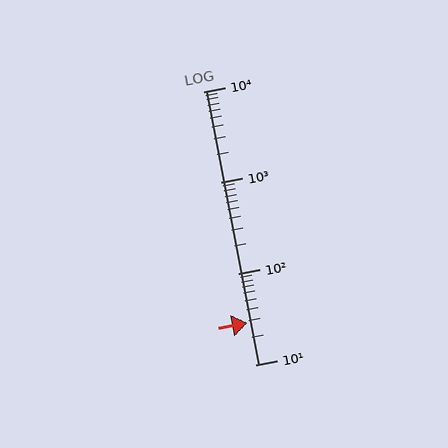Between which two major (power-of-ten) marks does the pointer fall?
The pointer is between 10 and 100.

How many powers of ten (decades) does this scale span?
The scale spans 3 decades, from 10 to 10000.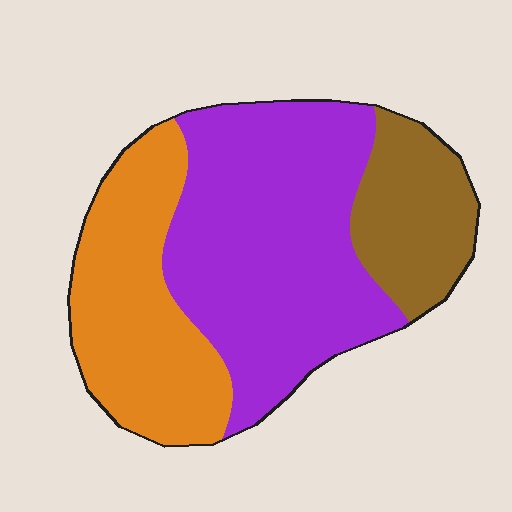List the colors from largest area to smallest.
From largest to smallest: purple, orange, brown.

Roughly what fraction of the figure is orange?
Orange takes up about one third (1/3) of the figure.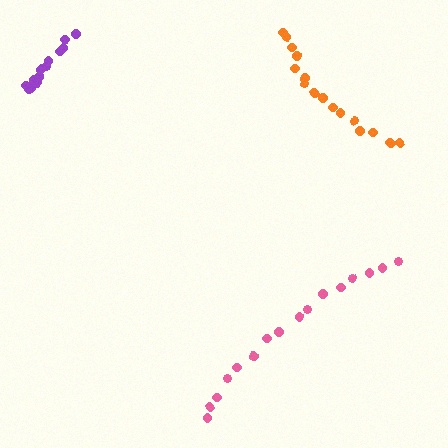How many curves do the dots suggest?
There are 3 distinct paths.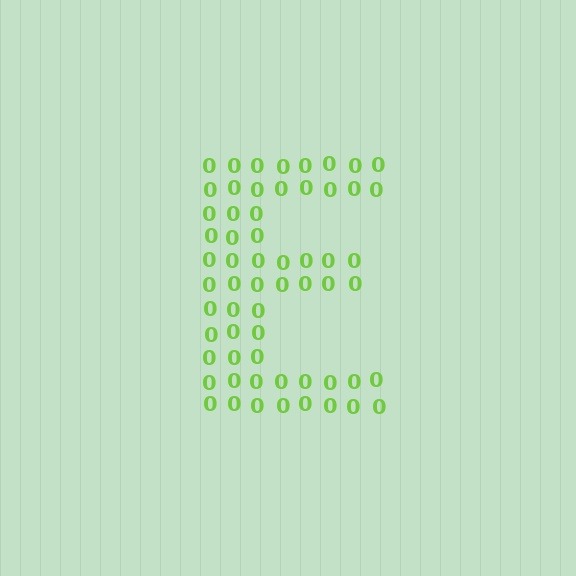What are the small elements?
The small elements are digit 0's.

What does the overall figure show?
The overall figure shows the letter E.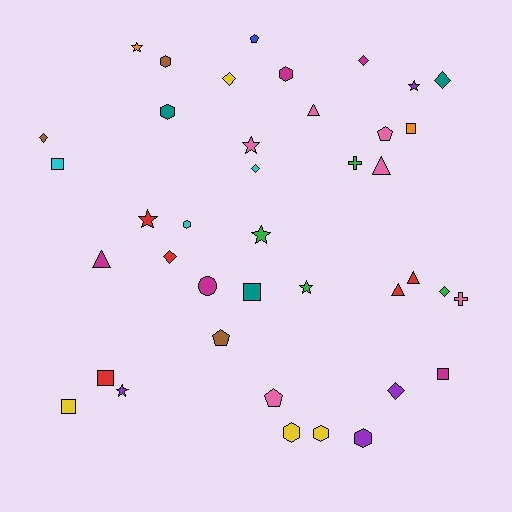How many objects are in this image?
There are 40 objects.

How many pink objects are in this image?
There are 6 pink objects.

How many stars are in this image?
There are 7 stars.